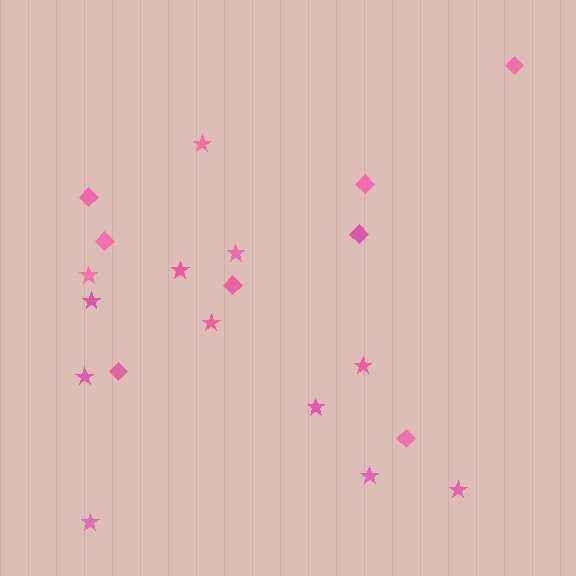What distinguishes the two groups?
There are 2 groups: one group of stars (12) and one group of diamonds (8).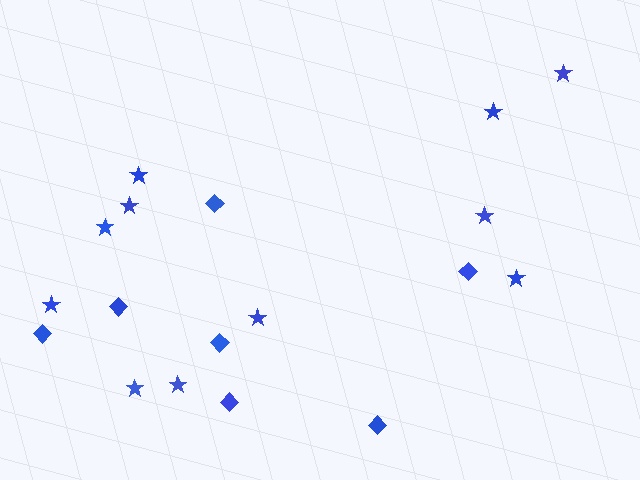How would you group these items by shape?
There are 2 groups: one group of stars (11) and one group of diamonds (7).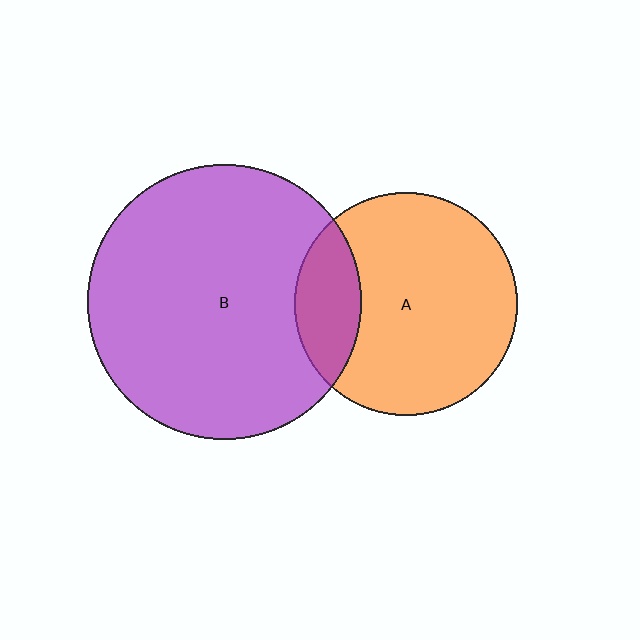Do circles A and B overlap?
Yes.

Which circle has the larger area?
Circle B (purple).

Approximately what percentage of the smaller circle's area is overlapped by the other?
Approximately 20%.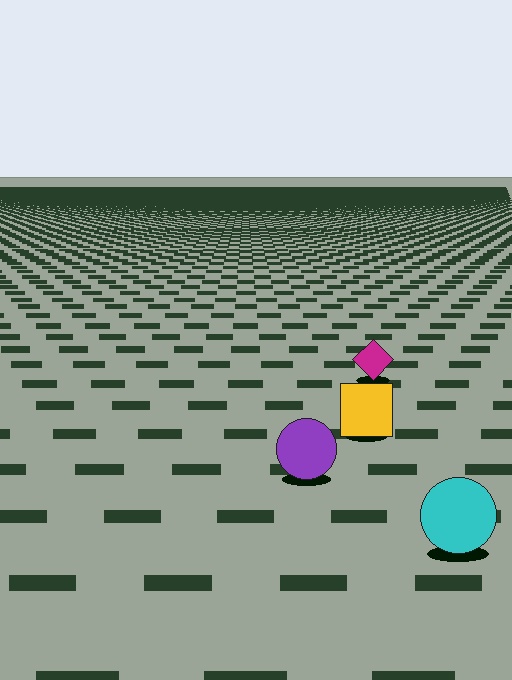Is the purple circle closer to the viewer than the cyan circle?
No. The cyan circle is closer — you can tell from the texture gradient: the ground texture is coarser near it.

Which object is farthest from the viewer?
The magenta diamond is farthest from the viewer. It appears smaller and the ground texture around it is denser.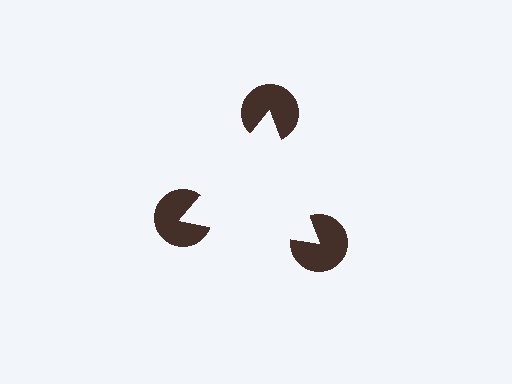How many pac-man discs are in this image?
There are 3 — one at each vertex of the illusory triangle.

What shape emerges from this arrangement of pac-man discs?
An illusory triangle — its edges are inferred from the aligned wedge cuts in the pac-man discs, not physically drawn.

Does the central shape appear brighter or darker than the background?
It typically appears slightly brighter than the background, even though no actual brightness change is drawn.